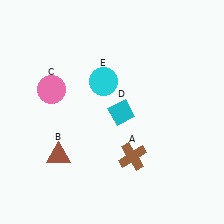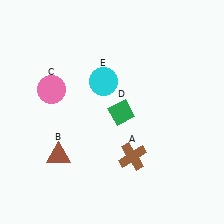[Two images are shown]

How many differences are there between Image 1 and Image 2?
There is 1 difference between the two images.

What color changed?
The diamond (D) changed from cyan in Image 1 to green in Image 2.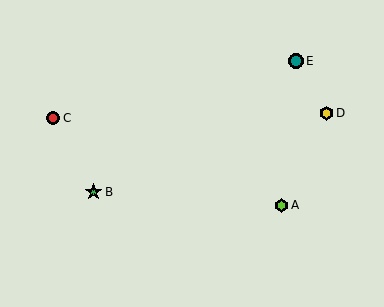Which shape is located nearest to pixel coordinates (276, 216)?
The lime hexagon (labeled A) at (281, 205) is nearest to that location.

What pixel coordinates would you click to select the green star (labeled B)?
Click at (94, 192) to select the green star B.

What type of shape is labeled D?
Shape D is a yellow hexagon.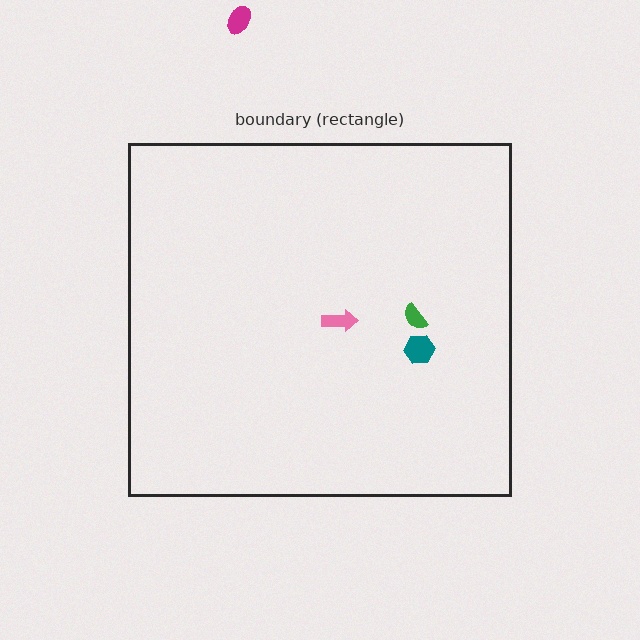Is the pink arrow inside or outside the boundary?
Inside.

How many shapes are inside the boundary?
3 inside, 1 outside.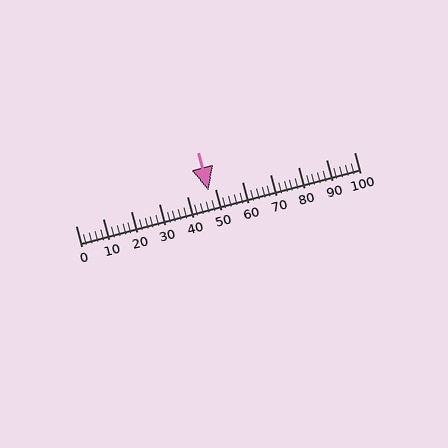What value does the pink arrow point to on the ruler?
The pink arrow points to approximately 48.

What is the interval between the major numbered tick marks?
The major tick marks are spaced 10 units apart.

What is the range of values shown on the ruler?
The ruler shows values from 0 to 100.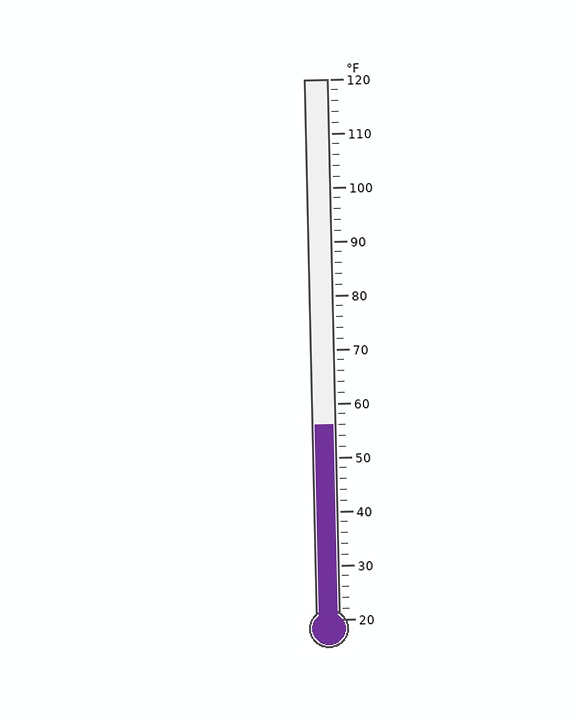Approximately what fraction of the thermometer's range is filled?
The thermometer is filled to approximately 35% of its range.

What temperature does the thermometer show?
The thermometer shows approximately 56°F.